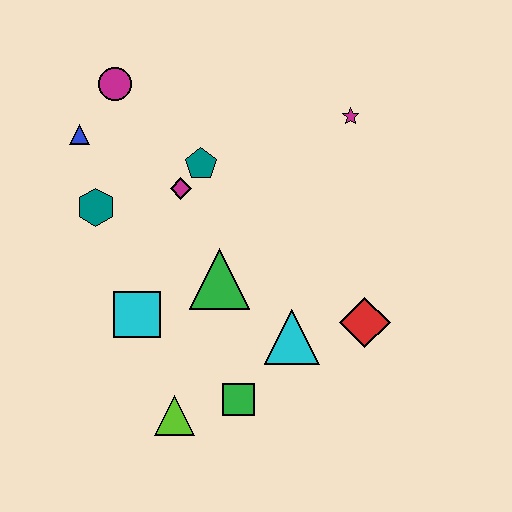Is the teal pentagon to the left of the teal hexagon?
No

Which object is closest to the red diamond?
The cyan triangle is closest to the red diamond.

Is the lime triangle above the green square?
No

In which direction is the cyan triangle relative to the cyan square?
The cyan triangle is to the right of the cyan square.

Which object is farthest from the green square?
The magenta circle is farthest from the green square.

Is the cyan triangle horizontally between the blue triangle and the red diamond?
Yes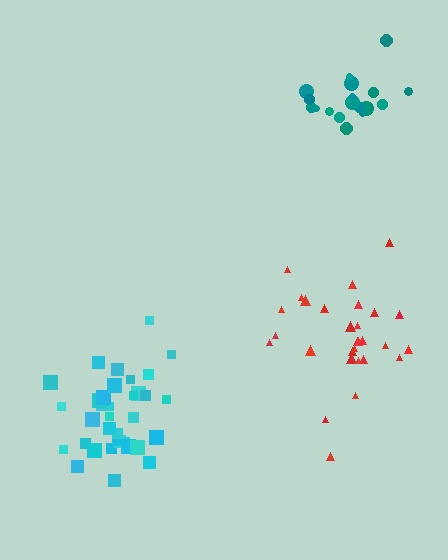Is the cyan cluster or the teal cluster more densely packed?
Teal.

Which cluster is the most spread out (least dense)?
Red.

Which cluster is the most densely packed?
Teal.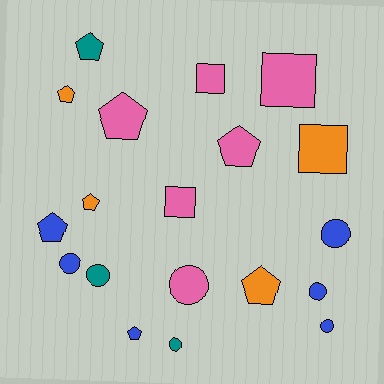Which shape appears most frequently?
Pentagon, with 8 objects.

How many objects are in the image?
There are 19 objects.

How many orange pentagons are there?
There are 3 orange pentagons.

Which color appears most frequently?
Blue, with 6 objects.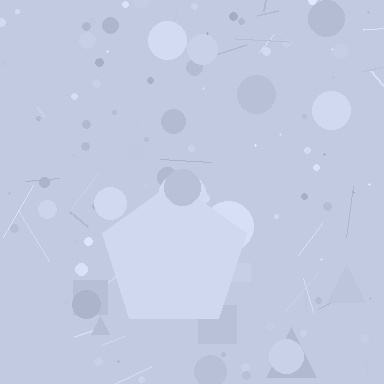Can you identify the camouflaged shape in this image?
The camouflaged shape is a pentagon.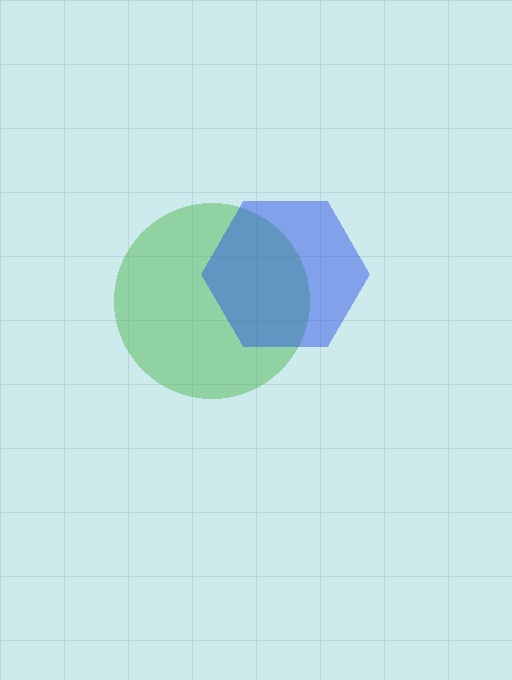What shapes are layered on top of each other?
The layered shapes are: a green circle, a blue hexagon.